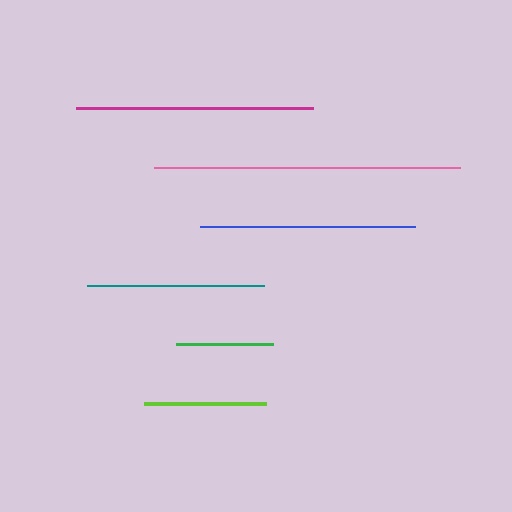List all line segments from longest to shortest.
From longest to shortest: pink, magenta, blue, teal, lime, green.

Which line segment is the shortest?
The green line is the shortest at approximately 97 pixels.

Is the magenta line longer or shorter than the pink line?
The pink line is longer than the magenta line.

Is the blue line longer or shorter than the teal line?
The blue line is longer than the teal line.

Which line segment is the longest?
The pink line is the longest at approximately 306 pixels.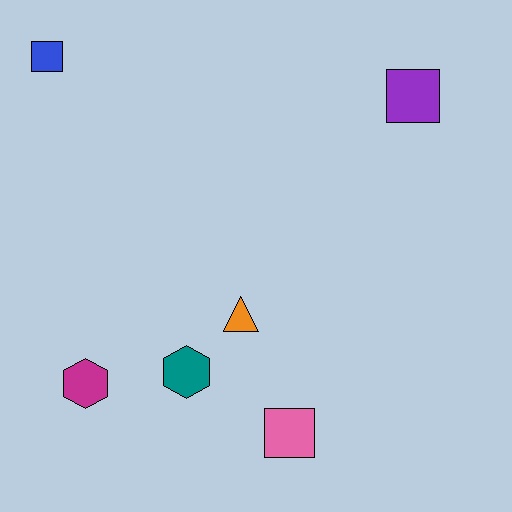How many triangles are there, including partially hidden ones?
There is 1 triangle.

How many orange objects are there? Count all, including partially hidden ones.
There is 1 orange object.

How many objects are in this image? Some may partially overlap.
There are 6 objects.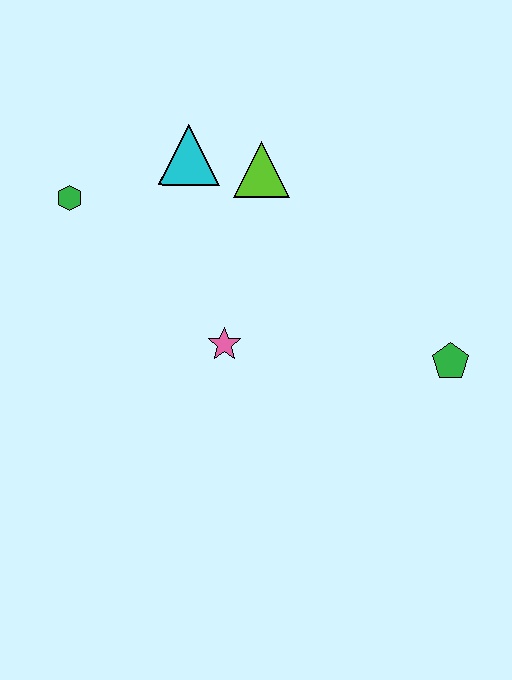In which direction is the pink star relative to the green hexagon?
The pink star is to the right of the green hexagon.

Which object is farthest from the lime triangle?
The green pentagon is farthest from the lime triangle.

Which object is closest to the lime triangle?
The cyan triangle is closest to the lime triangle.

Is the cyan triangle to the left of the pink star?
Yes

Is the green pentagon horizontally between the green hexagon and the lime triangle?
No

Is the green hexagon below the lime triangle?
Yes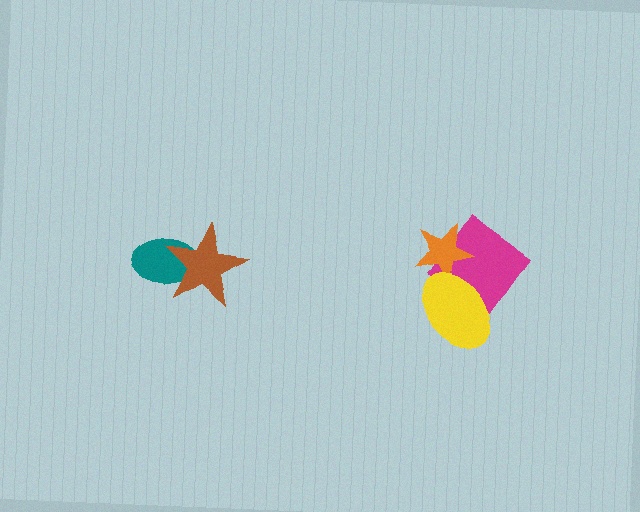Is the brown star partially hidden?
No, no other shape covers it.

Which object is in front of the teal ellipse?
The brown star is in front of the teal ellipse.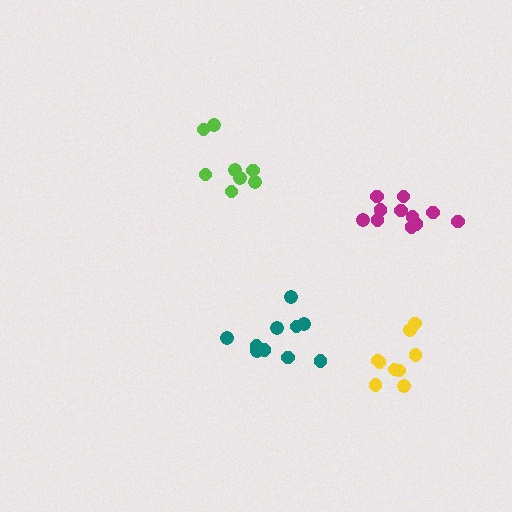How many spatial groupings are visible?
There are 4 spatial groupings.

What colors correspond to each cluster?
The clusters are colored: teal, yellow, lime, magenta.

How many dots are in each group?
Group 1: 11 dots, Group 2: 9 dots, Group 3: 8 dots, Group 4: 11 dots (39 total).